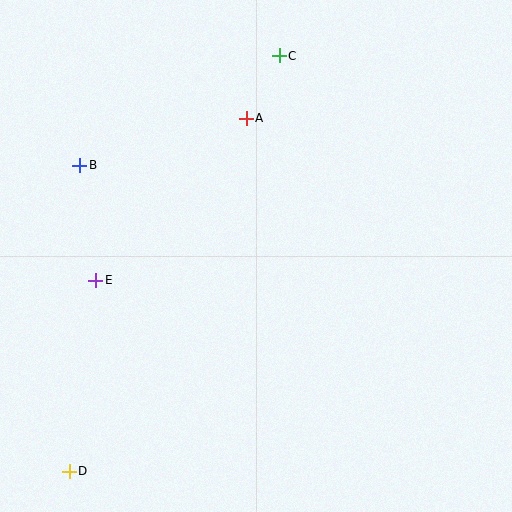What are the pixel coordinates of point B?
Point B is at (80, 165).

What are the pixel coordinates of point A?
Point A is at (246, 118).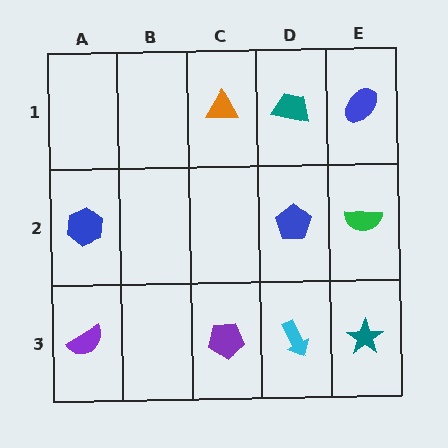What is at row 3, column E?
A teal star.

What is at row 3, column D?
A cyan arrow.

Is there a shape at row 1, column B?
No, that cell is empty.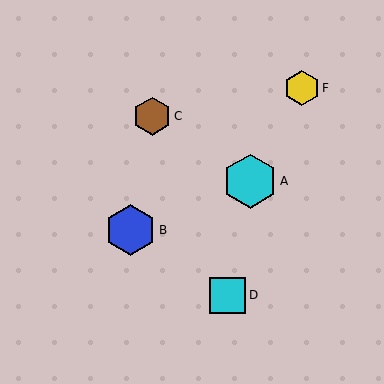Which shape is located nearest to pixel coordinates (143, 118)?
The brown hexagon (labeled C) at (152, 116) is nearest to that location.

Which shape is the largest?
The cyan hexagon (labeled A) is the largest.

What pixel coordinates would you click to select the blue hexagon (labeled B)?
Click at (131, 230) to select the blue hexagon B.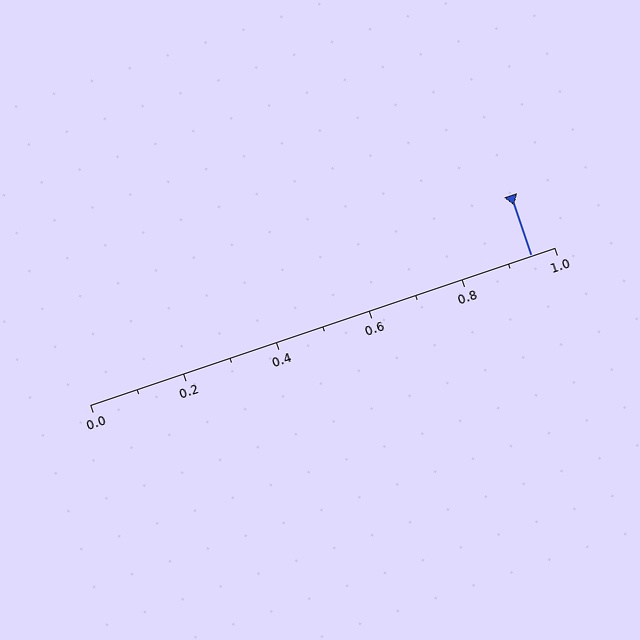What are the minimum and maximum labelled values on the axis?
The axis runs from 0.0 to 1.0.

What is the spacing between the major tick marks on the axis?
The major ticks are spaced 0.2 apart.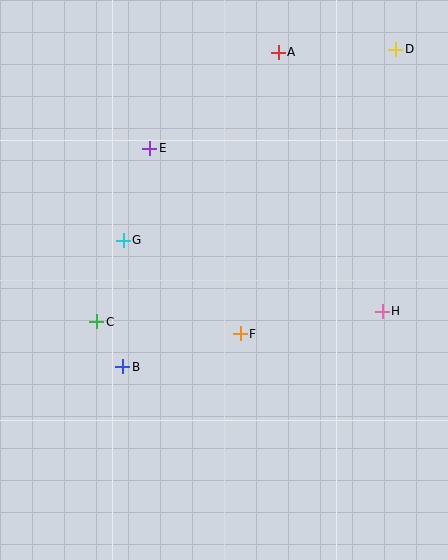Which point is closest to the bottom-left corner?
Point B is closest to the bottom-left corner.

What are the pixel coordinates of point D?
Point D is at (396, 49).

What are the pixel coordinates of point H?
Point H is at (382, 311).